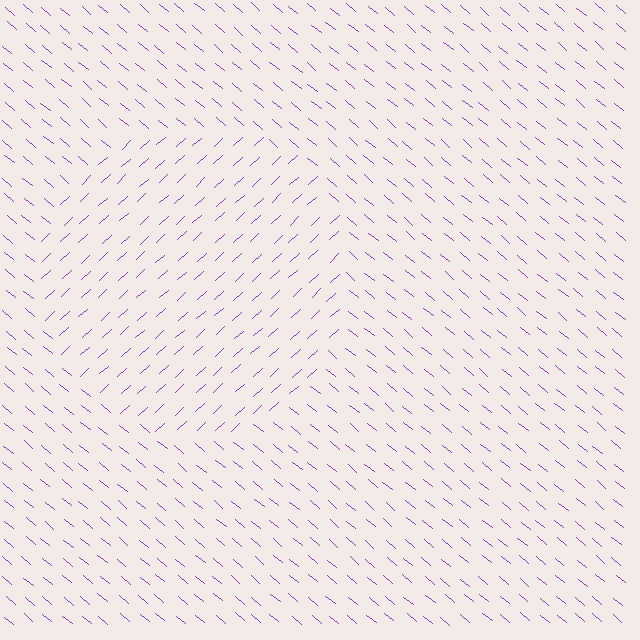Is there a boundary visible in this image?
Yes, there is a texture boundary formed by a change in line orientation.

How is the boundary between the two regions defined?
The boundary is defined purely by a change in line orientation (approximately 82 degrees difference). All lines are the same color and thickness.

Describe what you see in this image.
The image is filled with small purple line segments. A circle region in the image has lines oriented differently from the surrounding lines, creating a visible texture boundary.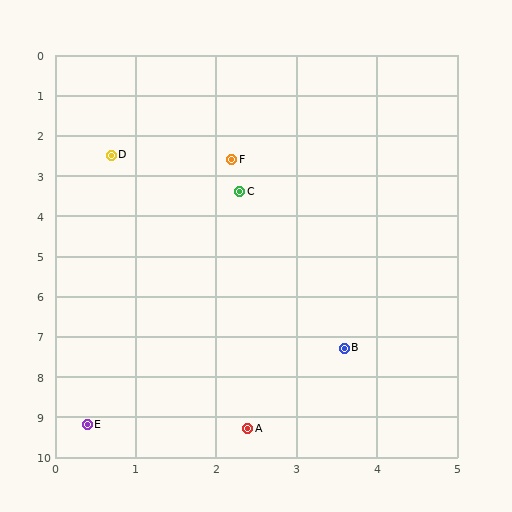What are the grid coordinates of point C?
Point C is at approximately (2.3, 3.4).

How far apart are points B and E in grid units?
Points B and E are about 3.7 grid units apart.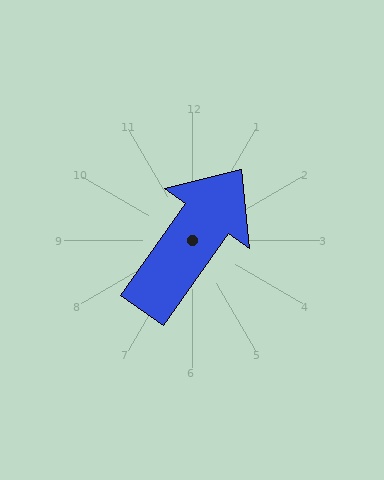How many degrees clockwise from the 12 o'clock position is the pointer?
Approximately 35 degrees.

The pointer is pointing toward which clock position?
Roughly 1 o'clock.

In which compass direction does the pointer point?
Northeast.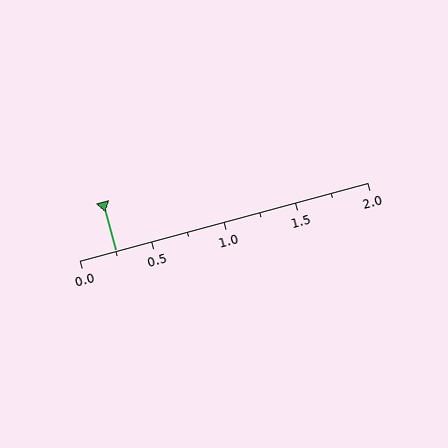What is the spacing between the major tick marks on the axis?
The major ticks are spaced 0.5 apart.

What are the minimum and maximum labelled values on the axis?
The axis runs from 0.0 to 2.0.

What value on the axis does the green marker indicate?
The marker indicates approximately 0.25.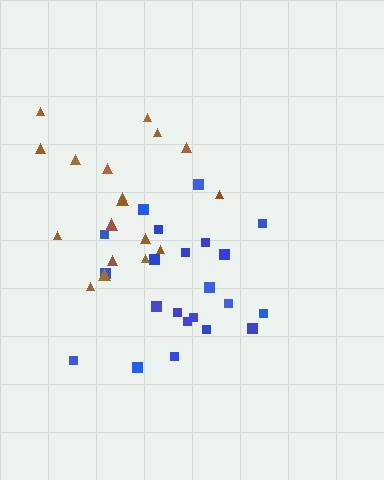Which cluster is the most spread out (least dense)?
Brown.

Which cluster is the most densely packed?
Blue.